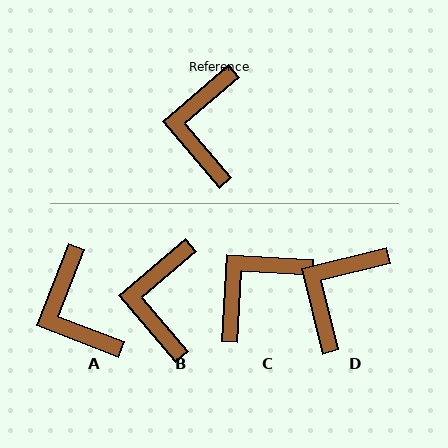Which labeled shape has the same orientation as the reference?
B.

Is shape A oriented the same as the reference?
No, it is off by about 28 degrees.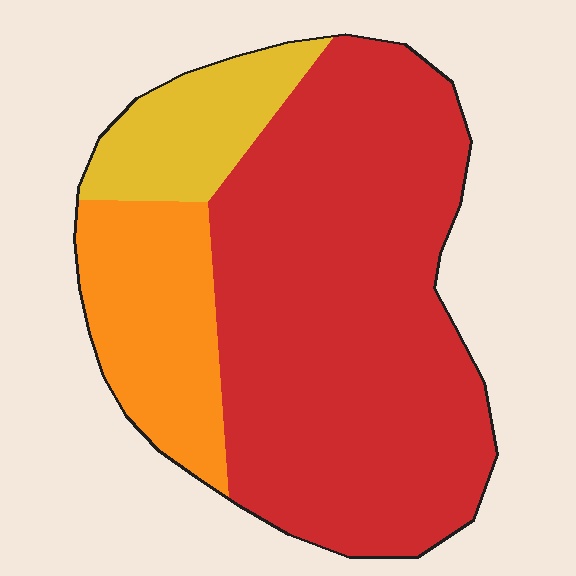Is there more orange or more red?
Red.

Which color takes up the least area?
Yellow, at roughly 15%.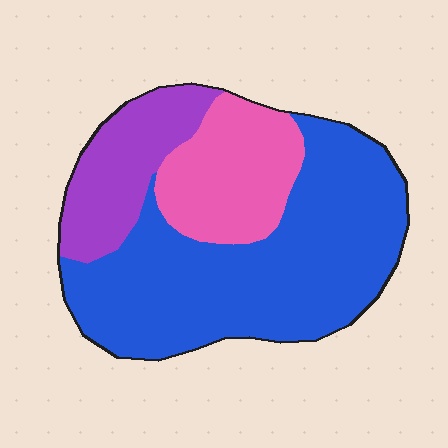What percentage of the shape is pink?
Pink takes up about one fifth (1/5) of the shape.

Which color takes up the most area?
Blue, at roughly 60%.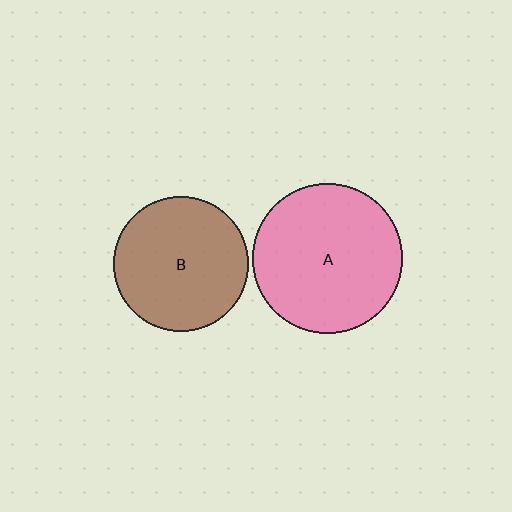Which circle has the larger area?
Circle A (pink).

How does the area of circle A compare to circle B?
Approximately 1.2 times.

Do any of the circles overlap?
No, none of the circles overlap.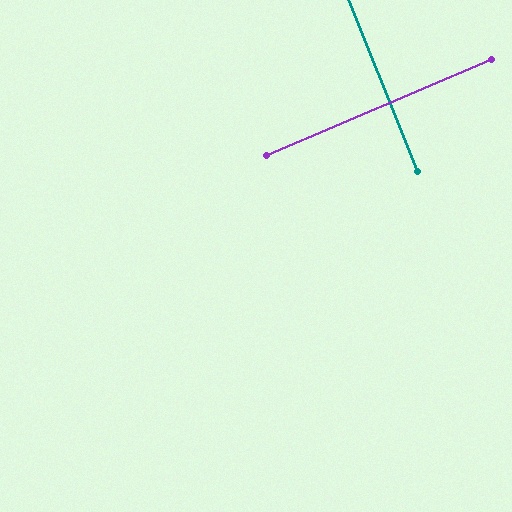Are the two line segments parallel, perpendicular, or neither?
Perpendicular — they meet at approximately 89°.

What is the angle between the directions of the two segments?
Approximately 89 degrees.